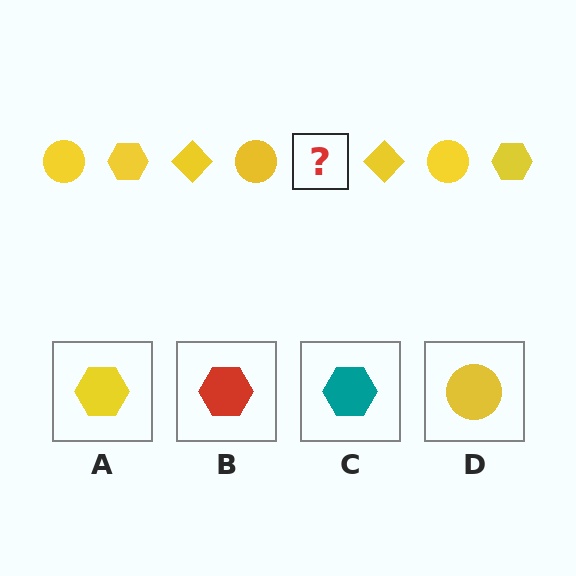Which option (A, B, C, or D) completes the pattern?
A.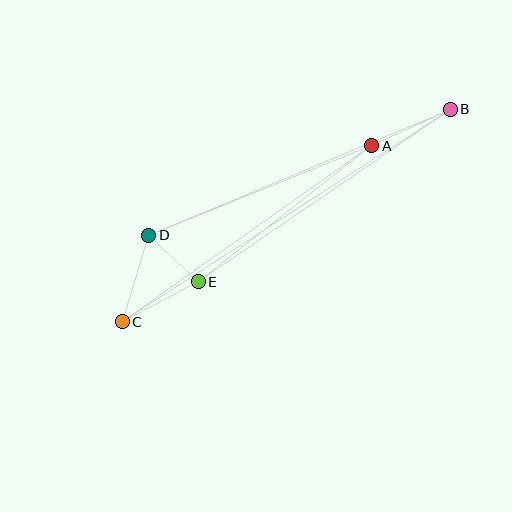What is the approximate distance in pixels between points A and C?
The distance between A and C is approximately 305 pixels.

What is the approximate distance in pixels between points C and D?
The distance between C and D is approximately 90 pixels.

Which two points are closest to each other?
Points D and E are closest to each other.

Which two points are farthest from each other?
Points B and C are farthest from each other.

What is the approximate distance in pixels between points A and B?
The distance between A and B is approximately 87 pixels.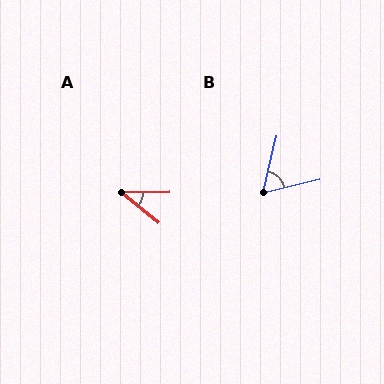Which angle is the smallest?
A, at approximately 40 degrees.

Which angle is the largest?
B, at approximately 63 degrees.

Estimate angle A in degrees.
Approximately 40 degrees.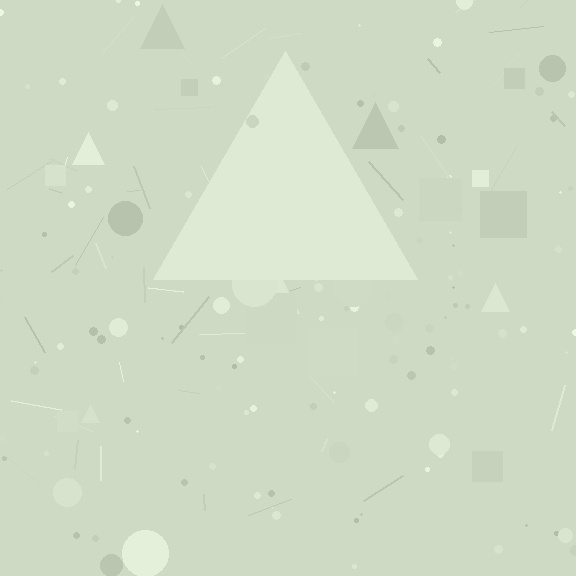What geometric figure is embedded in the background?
A triangle is embedded in the background.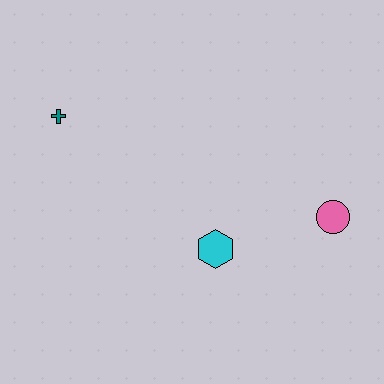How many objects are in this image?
There are 3 objects.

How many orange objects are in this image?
There are no orange objects.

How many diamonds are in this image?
There are no diamonds.